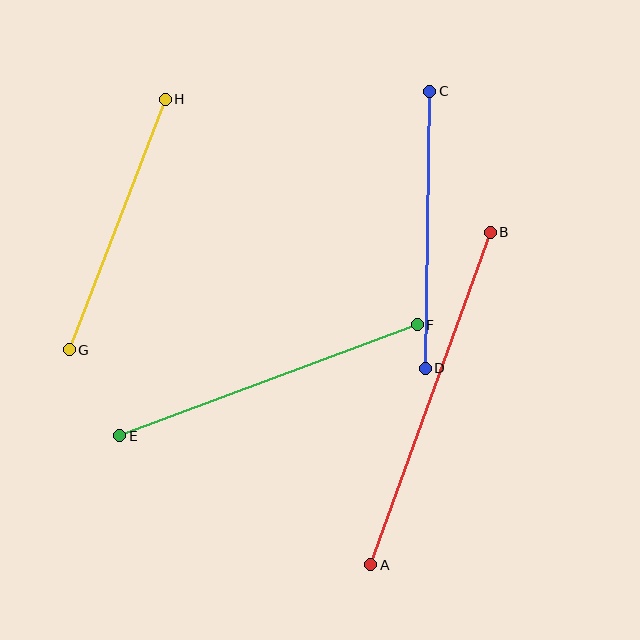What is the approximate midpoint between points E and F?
The midpoint is at approximately (269, 380) pixels.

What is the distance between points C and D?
The distance is approximately 277 pixels.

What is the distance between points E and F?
The distance is approximately 318 pixels.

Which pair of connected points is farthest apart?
Points A and B are farthest apart.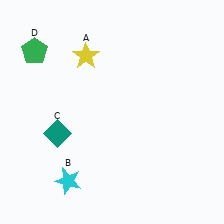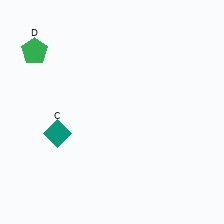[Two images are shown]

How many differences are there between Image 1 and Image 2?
There are 2 differences between the two images.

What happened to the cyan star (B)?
The cyan star (B) was removed in Image 2. It was in the bottom-left area of Image 1.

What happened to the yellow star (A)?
The yellow star (A) was removed in Image 2. It was in the top-left area of Image 1.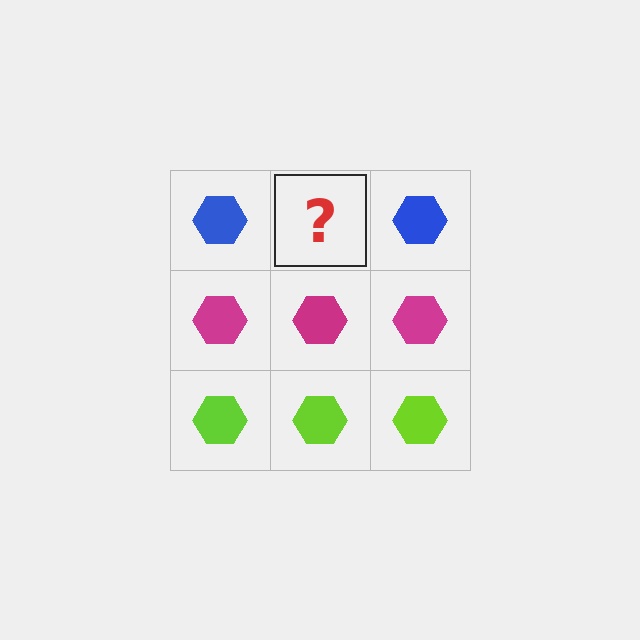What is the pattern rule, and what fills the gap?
The rule is that each row has a consistent color. The gap should be filled with a blue hexagon.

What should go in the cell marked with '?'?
The missing cell should contain a blue hexagon.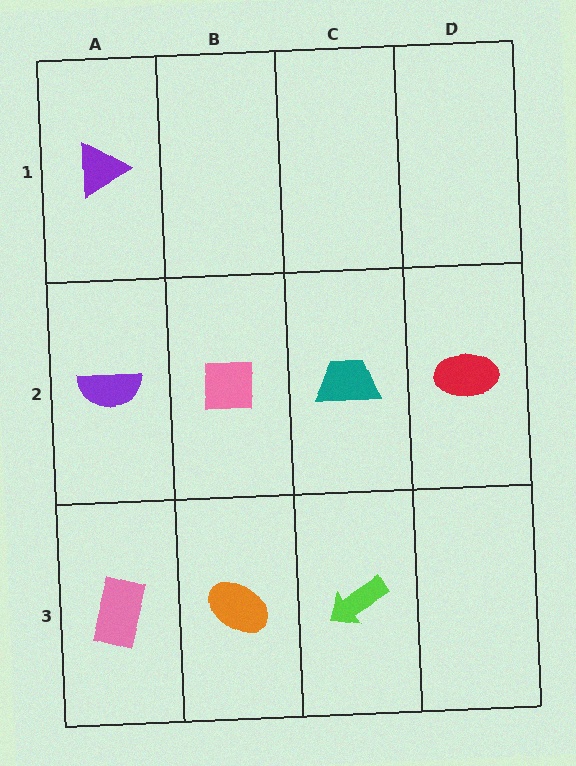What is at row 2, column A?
A purple semicircle.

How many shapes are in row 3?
3 shapes.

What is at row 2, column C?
A teal trapezoid.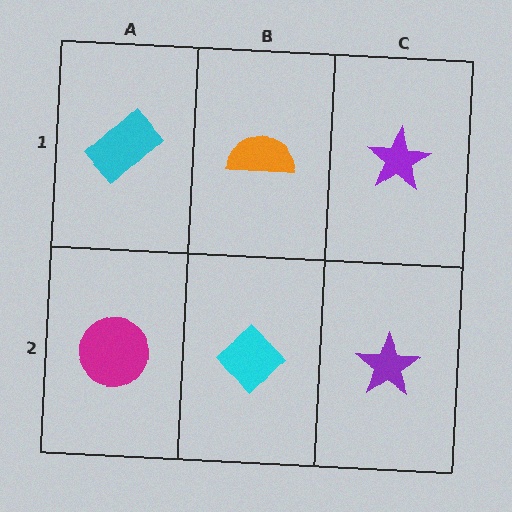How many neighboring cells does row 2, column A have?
2.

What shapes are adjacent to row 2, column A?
A cyan rectangle (row 1, column A), a cyan diamond (row 2, column B).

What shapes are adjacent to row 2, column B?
An orange semicircle (row 1, column B), a magenta circle (row 2, column A), a purple star (row 2, column C).